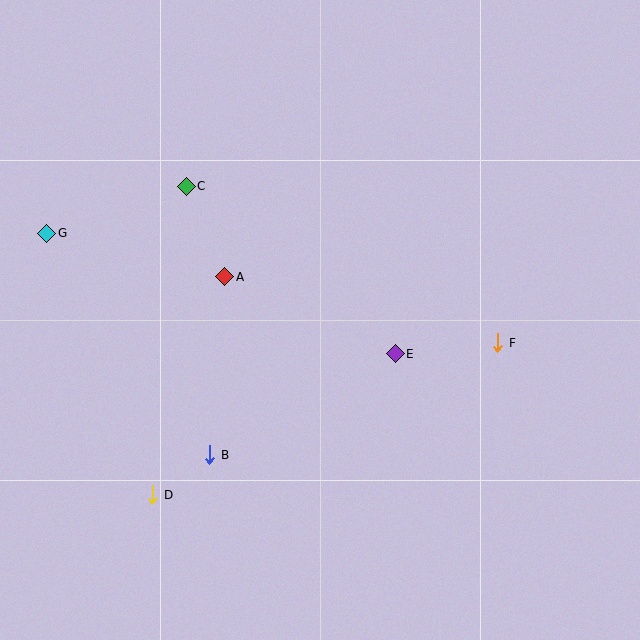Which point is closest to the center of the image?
Point E at (395, 354) is closest to the center.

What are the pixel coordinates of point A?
Point A is at (225, 277).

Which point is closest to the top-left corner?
Point G is closest to the top-left corner.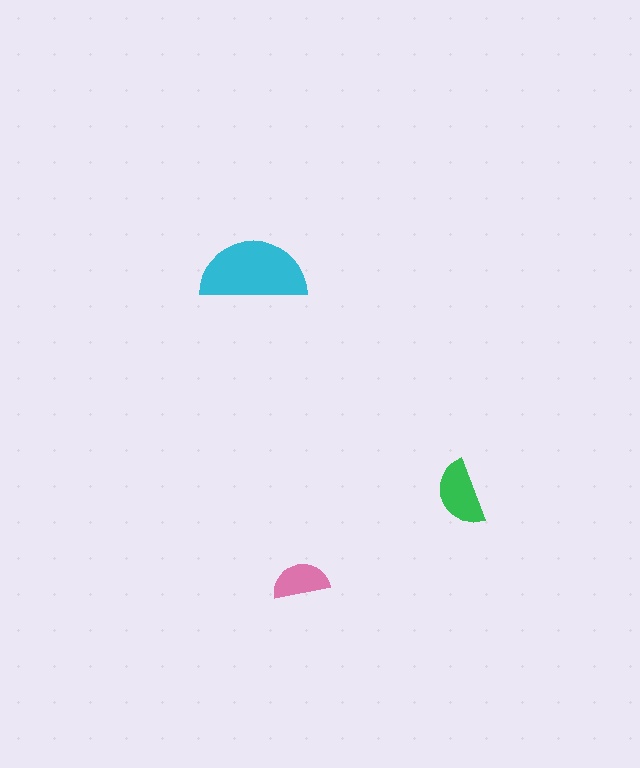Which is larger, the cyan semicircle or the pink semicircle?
The cyan one.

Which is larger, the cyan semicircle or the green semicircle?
The cyan one.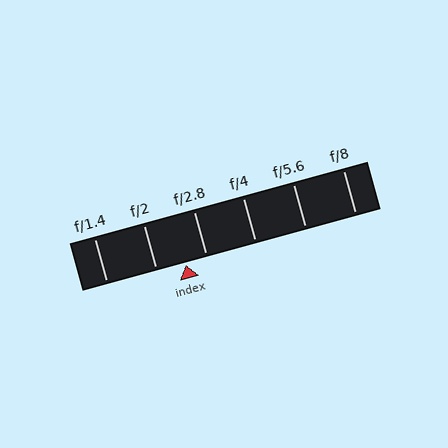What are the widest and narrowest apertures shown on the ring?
The widest aperture shown is f/1.4 and the narrowest is f/8.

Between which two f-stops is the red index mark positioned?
The index mark is between f/2 and f/2.8.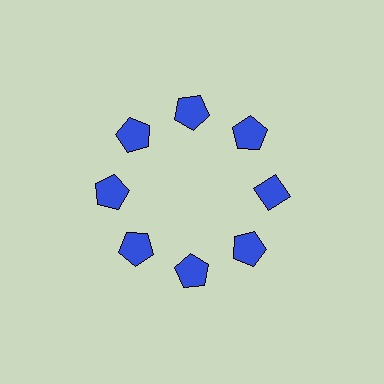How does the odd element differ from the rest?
It has a different shape: diamond instead of pentagon.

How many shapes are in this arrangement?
There are 8 shapes arranged in a ring pattern.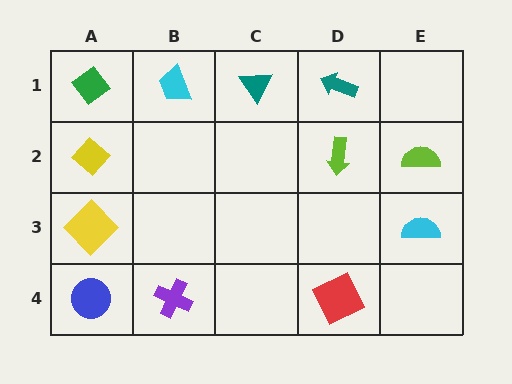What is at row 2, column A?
A yellow diamond.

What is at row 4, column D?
A red square.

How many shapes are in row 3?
2 shapes.